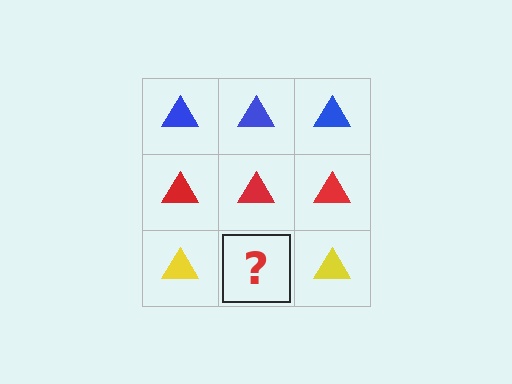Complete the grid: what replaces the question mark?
The question mark should be replaced with a yellow triangle.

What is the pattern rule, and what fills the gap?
The rule is that each row has a consistent color. The gap should be filled with a yellow triangle.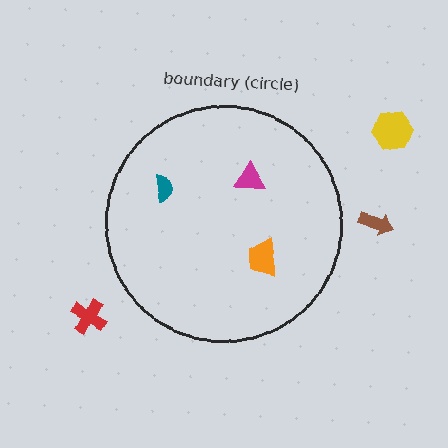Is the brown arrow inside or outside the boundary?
Outside.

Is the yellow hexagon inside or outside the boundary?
Outside.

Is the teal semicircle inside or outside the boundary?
Inside.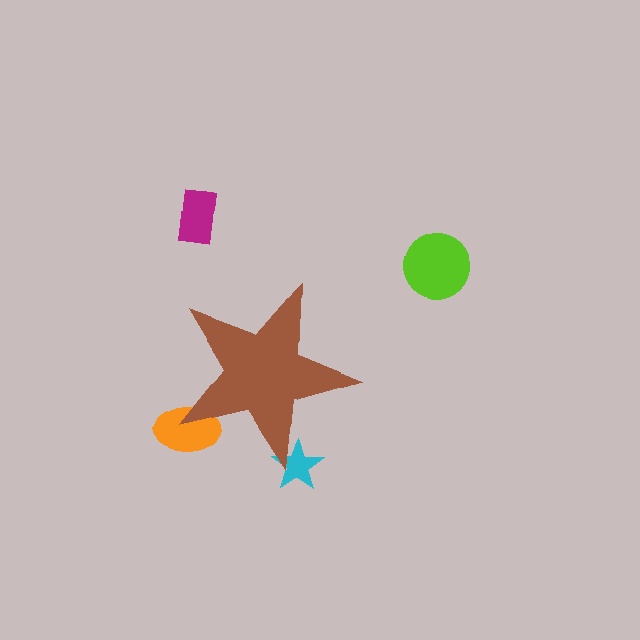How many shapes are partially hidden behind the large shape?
2 shapes are partially hidden.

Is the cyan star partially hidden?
Yes, the cyan star is partially hidden behind the brown star.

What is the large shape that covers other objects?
A brown star.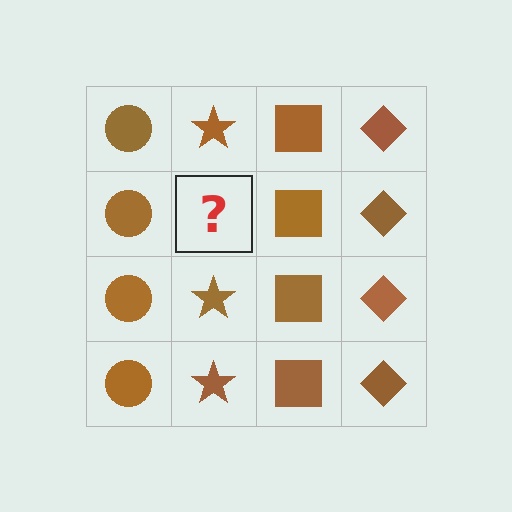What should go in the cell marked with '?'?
The missing cell should contain a brown star.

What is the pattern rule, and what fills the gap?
The rule is that each column has a consistent shape. The gap should be filled with a brown star.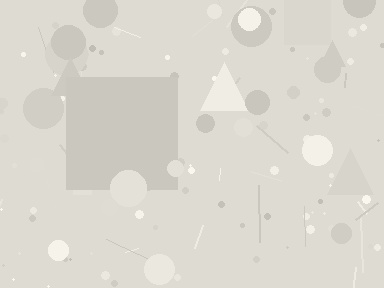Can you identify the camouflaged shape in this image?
The camouflaged shape is a square.